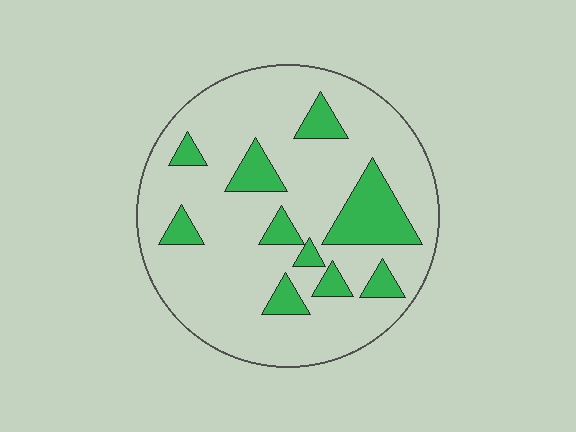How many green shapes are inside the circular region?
10.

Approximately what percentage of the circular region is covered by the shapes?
Approximately 20%.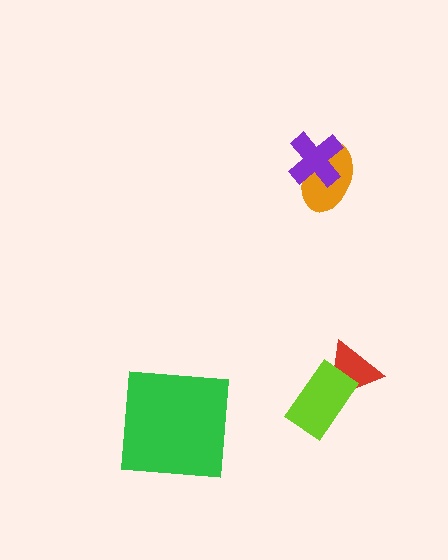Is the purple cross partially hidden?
No, no other shape covers it.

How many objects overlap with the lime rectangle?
1 object overlaps with the lime rectangle.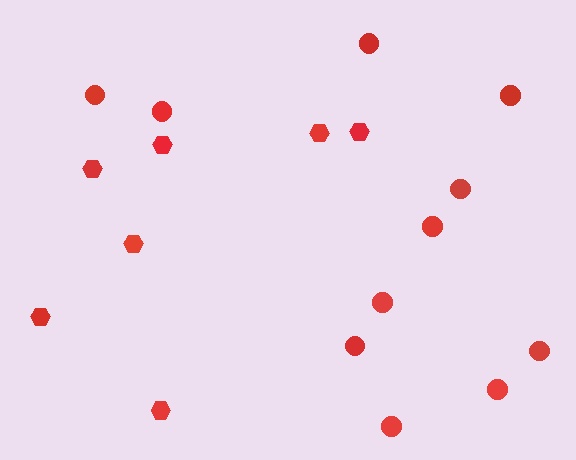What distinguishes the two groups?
There are 2 groups: one group of hexagons (7) and one group of circles (11).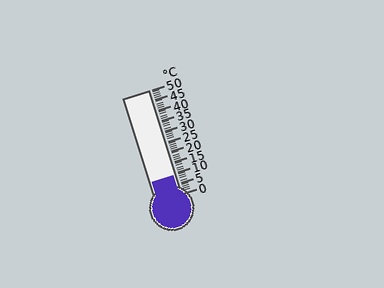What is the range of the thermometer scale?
The thermometer scale ranges from 0°C to 50°C.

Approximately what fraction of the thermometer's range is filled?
The thermometer is filled to approximately 20% of its range.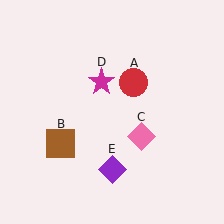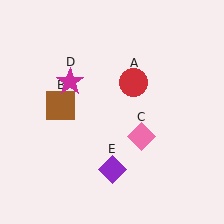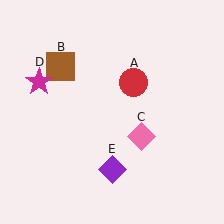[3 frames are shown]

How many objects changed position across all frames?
2 objects changed position: brown square (object B), magenta star (object D).